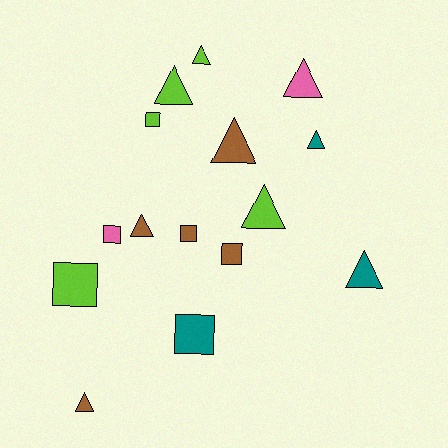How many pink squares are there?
There is 1 pink square.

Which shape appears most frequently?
Triangle, with 9 objects.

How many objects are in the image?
There are 15 objects.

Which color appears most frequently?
Lime, with 5 objects.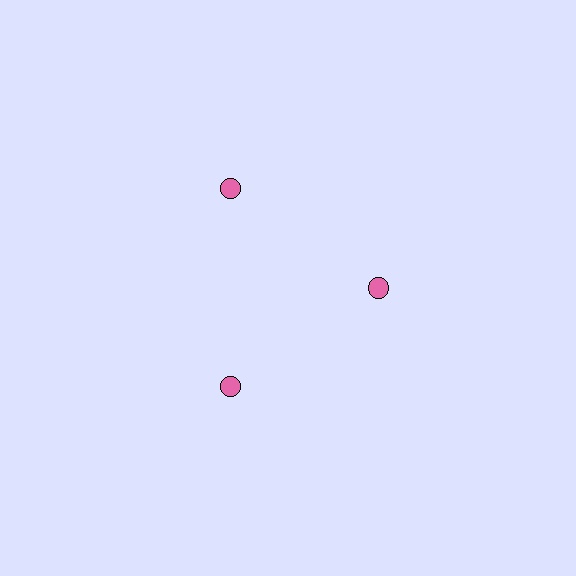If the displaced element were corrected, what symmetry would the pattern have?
It would have 3-fold rotational symmetry — the pattern would map onto itself every 120 degrees.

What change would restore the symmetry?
The symmetry would be restored by moving it outward, back onto the ring so that all 3 circles sit at equal angles and equal distance from the center.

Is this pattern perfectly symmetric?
No. The 3 pink circles are arranged in a ring, but one element near the 3 o'clock position is pulled inward toward the center, breaking the 3-fold rotational symmetry.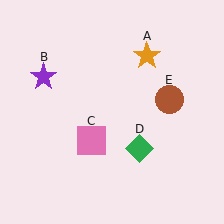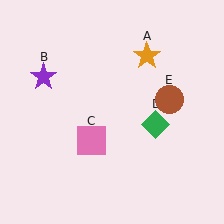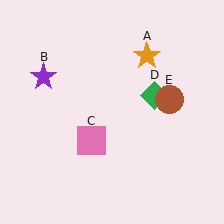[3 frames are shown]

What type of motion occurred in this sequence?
The green diamond (object D) rotated counterclockwise around the center of the scene.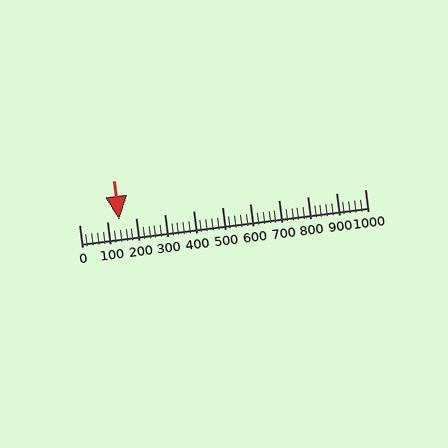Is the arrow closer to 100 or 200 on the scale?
The arrow is closer to 100.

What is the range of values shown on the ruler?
The ruler shows values from 0 to 1000.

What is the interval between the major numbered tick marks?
The major tick marks are spaced 100 units apart.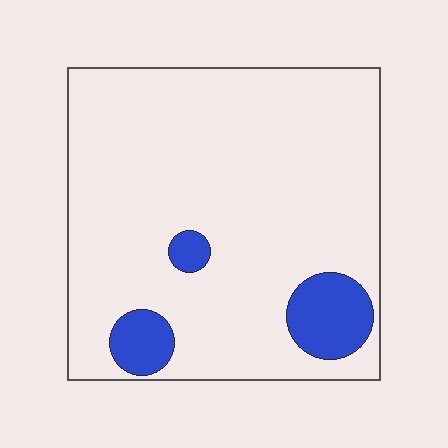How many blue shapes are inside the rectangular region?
3.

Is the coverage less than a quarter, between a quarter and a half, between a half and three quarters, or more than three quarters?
Less than a quarter.